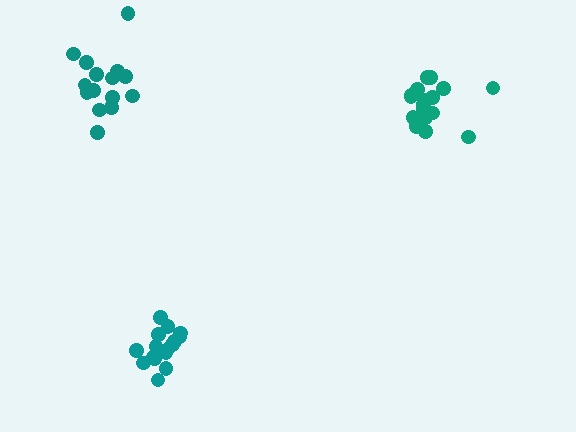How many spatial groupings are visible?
There are 3 spatial groupings.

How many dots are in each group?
Group 1: 19 dots, Group 2: 15 dots, Group 3: 16 dots (50 total).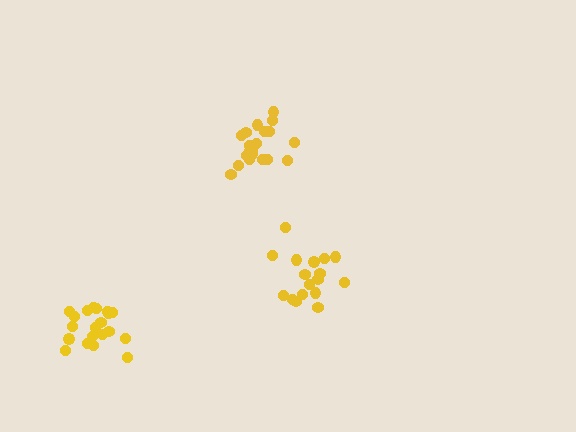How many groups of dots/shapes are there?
There are 3 groups.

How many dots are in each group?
Group 1: 20 dots, Group 2: 17 dots, Group 3: 20 dots (57 total).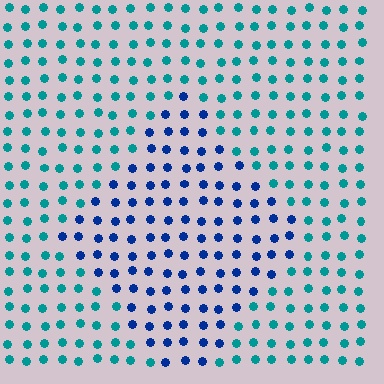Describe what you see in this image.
The image is filled with small teal elements in a uniform arrangement. A diamond-shaped region is visible where the elements are tinted to a slightly different hue, forming a subtle color boundary.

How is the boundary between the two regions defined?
The boundary is defined purely by a slight shift in hue (about 43 degrees). Spacing, size, and orientation are identical on both sides.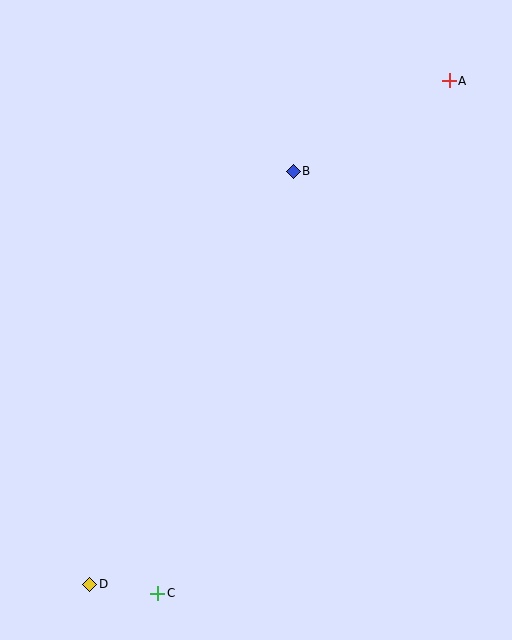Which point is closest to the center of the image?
Point B at (293, 171) is closest to the center.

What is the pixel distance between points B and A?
The distance between B and A is 181 pixels.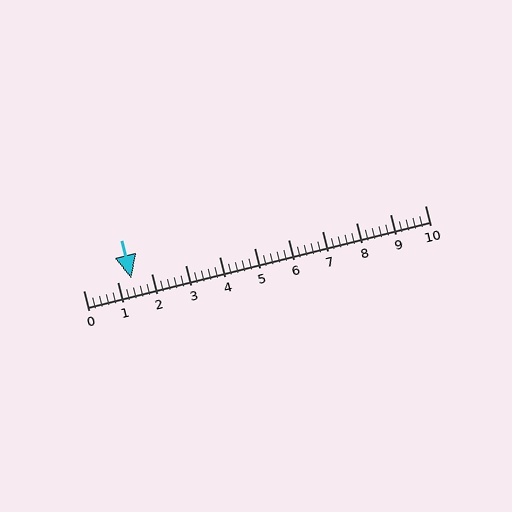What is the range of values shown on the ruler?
The ruler shows values from 0 to 10.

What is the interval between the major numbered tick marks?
The major tick marks are spaced 1 units apart.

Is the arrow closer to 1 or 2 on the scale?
The arrow is closer to 1.